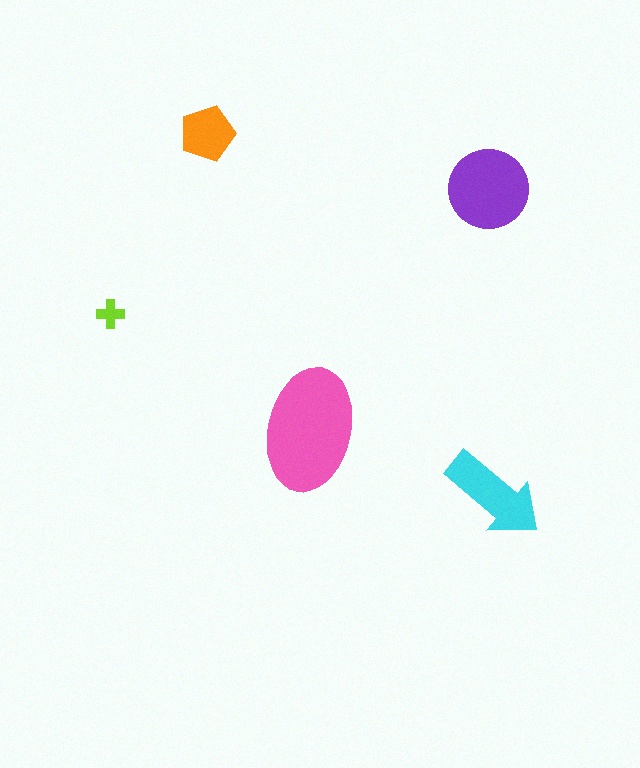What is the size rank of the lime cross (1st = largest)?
5th.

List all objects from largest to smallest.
The pink ellipse, the purple circle, the cyan arrow, the orange pentagon, the lime cross.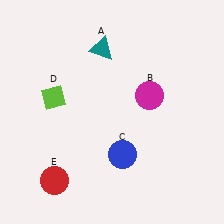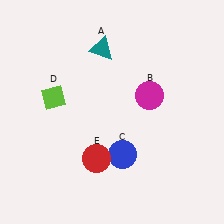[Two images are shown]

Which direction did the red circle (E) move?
The red circle (E) moved right.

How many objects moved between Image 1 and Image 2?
1 object moved between the two images.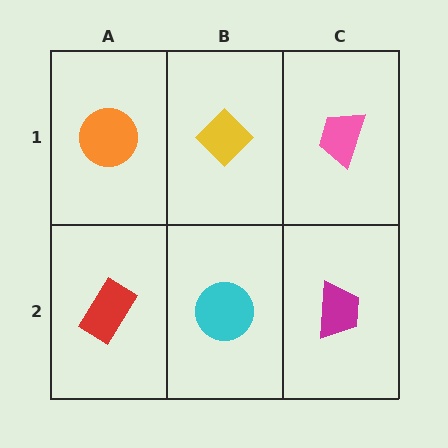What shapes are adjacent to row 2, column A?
An orange circle (row 1, column A), a cyan circle (row 2, column B).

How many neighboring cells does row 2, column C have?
2.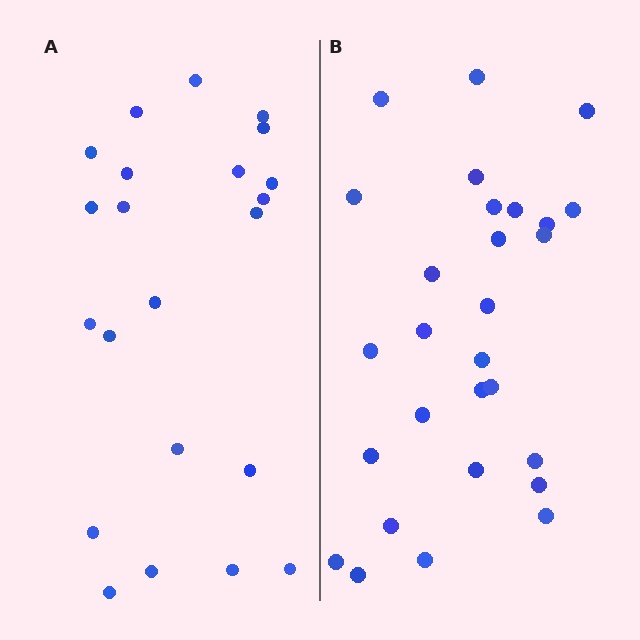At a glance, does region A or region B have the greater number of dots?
Region B (the right region) has more dots.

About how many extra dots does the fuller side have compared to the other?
Region B has about 6 more dots than region A.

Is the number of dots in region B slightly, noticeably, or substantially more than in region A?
Region B has noticeably more, but not dramatically so. The ratio is roughly 1.3 to 1.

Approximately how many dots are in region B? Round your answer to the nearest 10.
About 30 dots. (The exact count is 28, which rounds to 30.)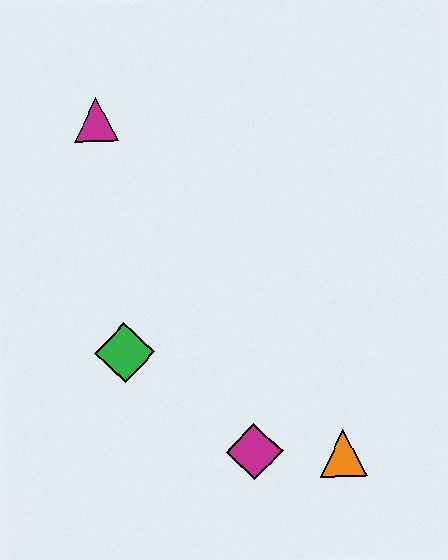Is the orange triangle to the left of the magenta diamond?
No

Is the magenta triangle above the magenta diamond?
Yes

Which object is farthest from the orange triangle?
The magenta triangle is farthest from the orange triangle.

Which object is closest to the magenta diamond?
The orange triangle is closest to the magenta diamond.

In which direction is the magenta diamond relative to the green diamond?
The magenta diamond is to the right of the green diamond.